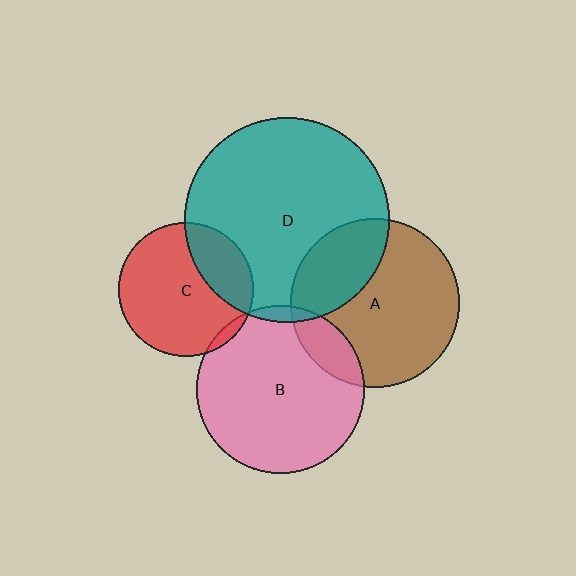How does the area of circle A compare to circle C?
Approximately 1.6 times.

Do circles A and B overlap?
Yes.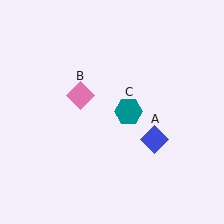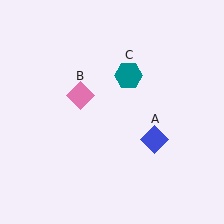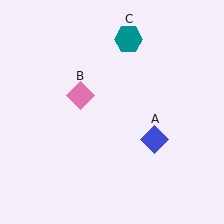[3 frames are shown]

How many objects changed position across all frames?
1 object changed position: teal hexagon (object C).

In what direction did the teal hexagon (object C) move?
The teal hexagon (object C) moved up.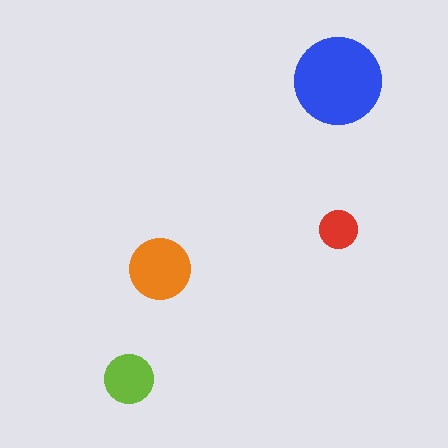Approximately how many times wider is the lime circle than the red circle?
About 1.5 times wider.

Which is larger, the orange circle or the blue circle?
The blue one.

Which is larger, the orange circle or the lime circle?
The orange one.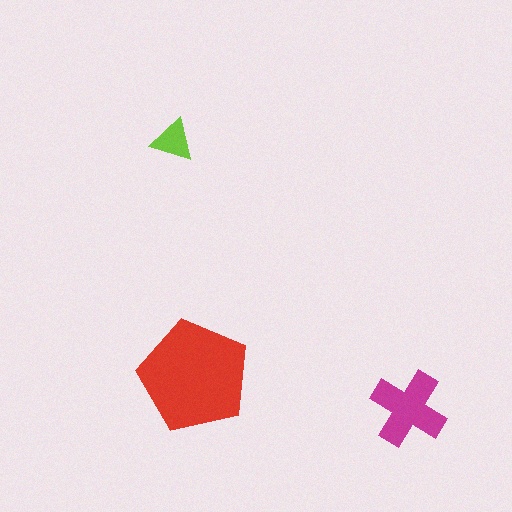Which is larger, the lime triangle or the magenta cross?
The magenta cross.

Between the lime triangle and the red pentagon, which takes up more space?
The red pentagon.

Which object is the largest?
The red pentagon.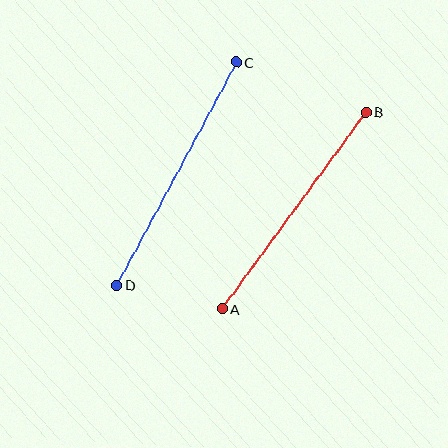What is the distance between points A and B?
The distance is approximately 244 pixels.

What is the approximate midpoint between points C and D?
The midpoint is at approximately (177, 173) pixels.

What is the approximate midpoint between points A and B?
The midpoint is at approximately (294, 210) pixels.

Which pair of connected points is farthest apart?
Points C and D are farthest apart.